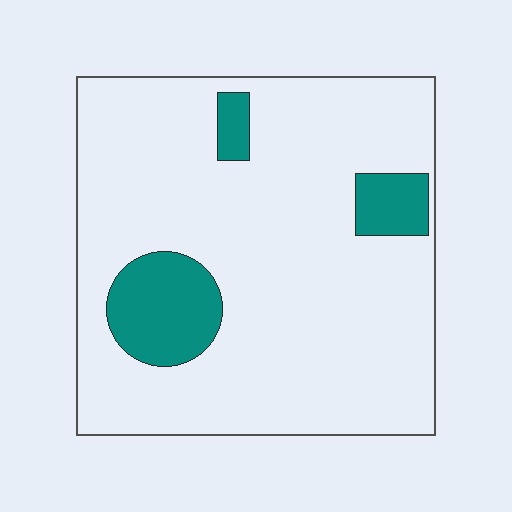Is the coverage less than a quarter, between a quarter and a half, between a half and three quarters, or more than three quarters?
Less than a quarter.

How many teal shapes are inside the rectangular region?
3.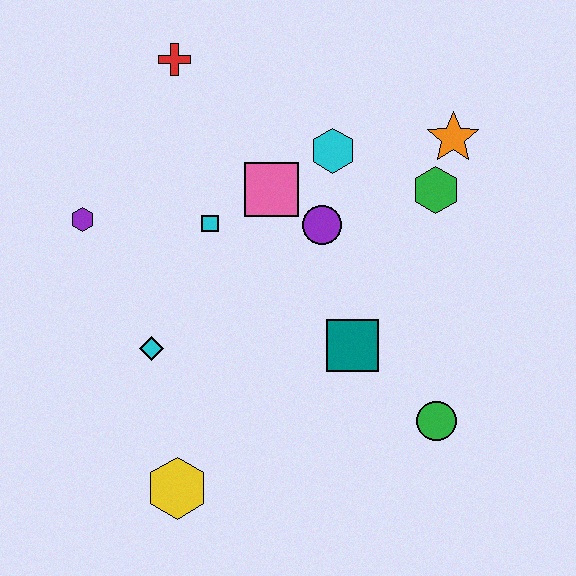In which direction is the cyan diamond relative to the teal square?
The cyan diamond is to the left of the teal square.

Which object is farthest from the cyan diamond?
The orange star is farthest from the cyan diamond.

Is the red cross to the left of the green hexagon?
Yes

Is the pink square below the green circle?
No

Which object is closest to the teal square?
The green circle is closest to the teal square.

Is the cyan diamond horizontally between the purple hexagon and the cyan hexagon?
Yes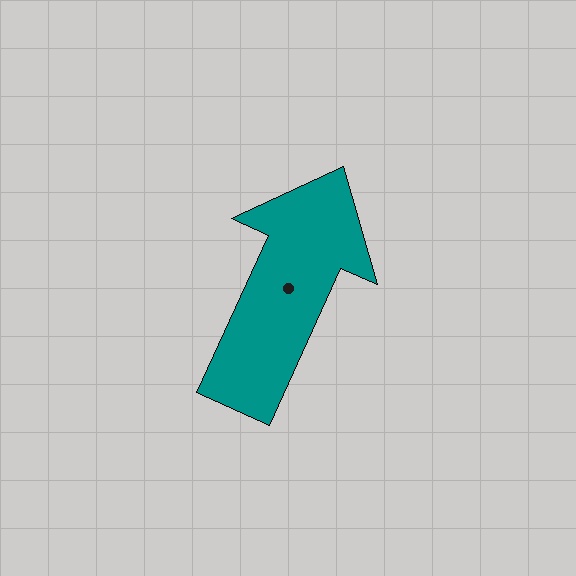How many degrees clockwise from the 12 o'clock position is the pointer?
Approximately 24 degrees.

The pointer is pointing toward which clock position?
Roughly 1 o'clock.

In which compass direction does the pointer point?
Northeast.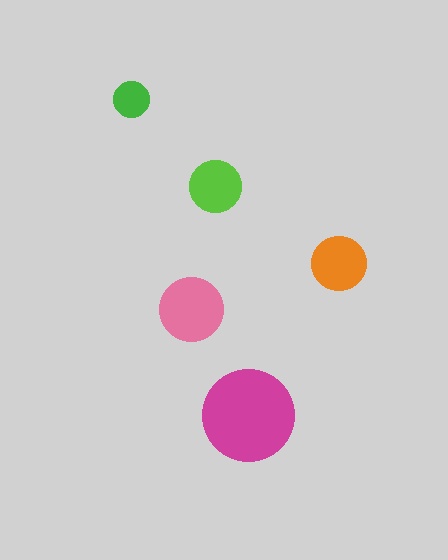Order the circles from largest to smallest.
the magenta one, the pink one, the orange one, the lime one, the green one.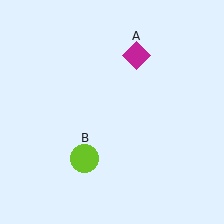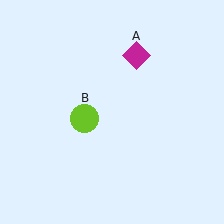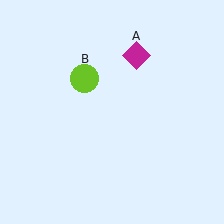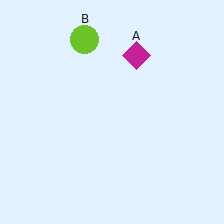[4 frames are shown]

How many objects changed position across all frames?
1 object changed position: lime circle (object B).